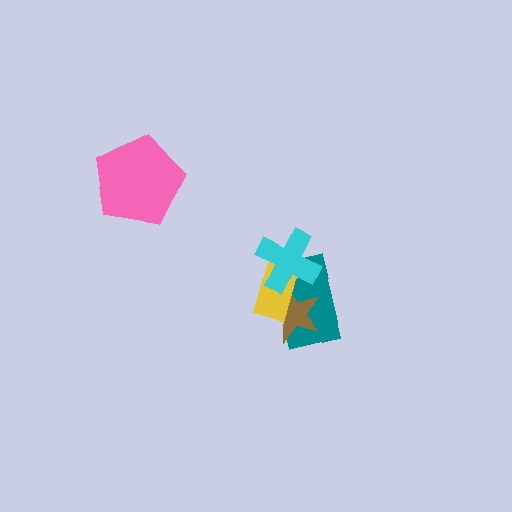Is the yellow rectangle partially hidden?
Yes, it is partially covered by another shape.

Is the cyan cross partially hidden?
No, no other shape covers it.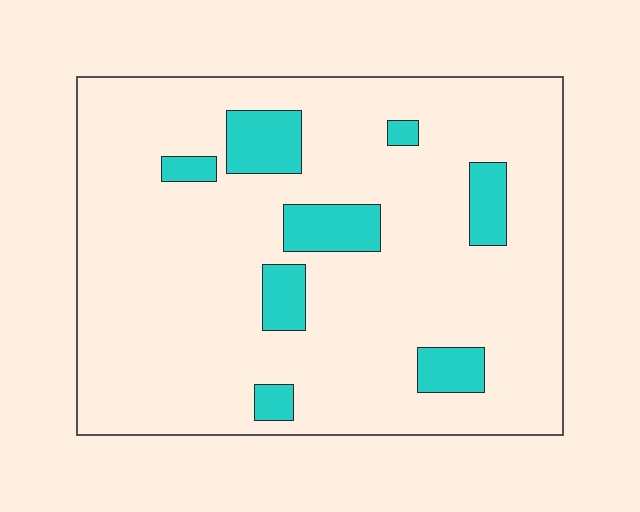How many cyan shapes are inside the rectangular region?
8.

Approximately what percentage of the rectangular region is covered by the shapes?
Approximately 15%.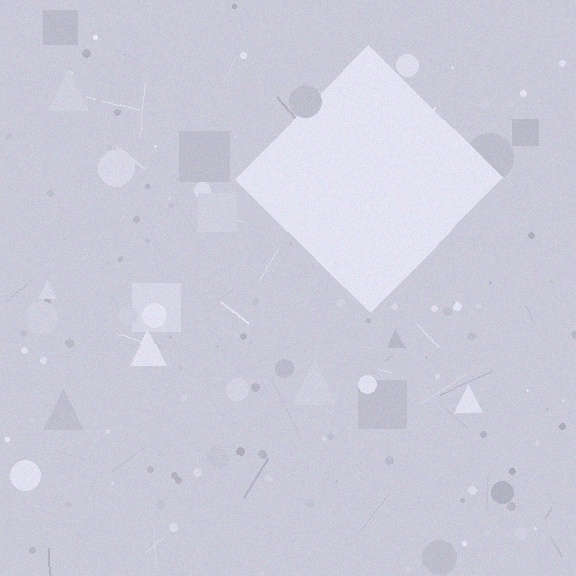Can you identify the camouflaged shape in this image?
The camouflaged shape is a diamond.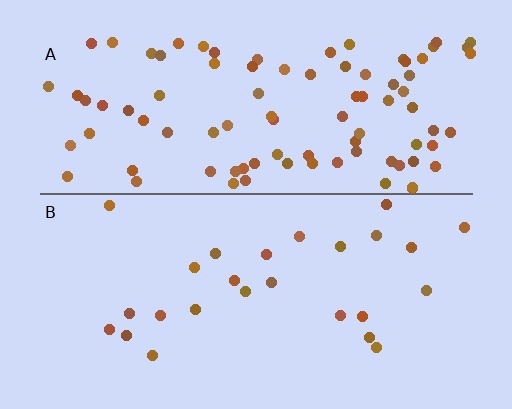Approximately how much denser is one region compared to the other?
Approximately 3.6× — region A over region B.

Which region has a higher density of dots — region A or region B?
A (the top).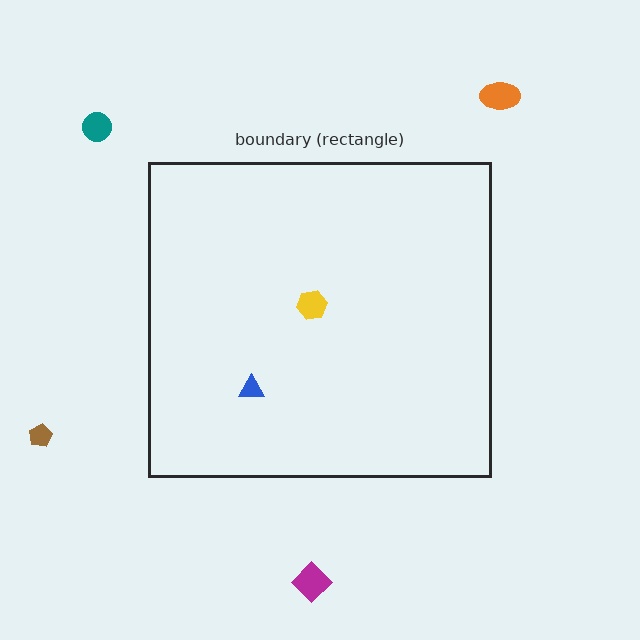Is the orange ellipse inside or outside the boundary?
Outside.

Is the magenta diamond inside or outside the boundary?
Outside.